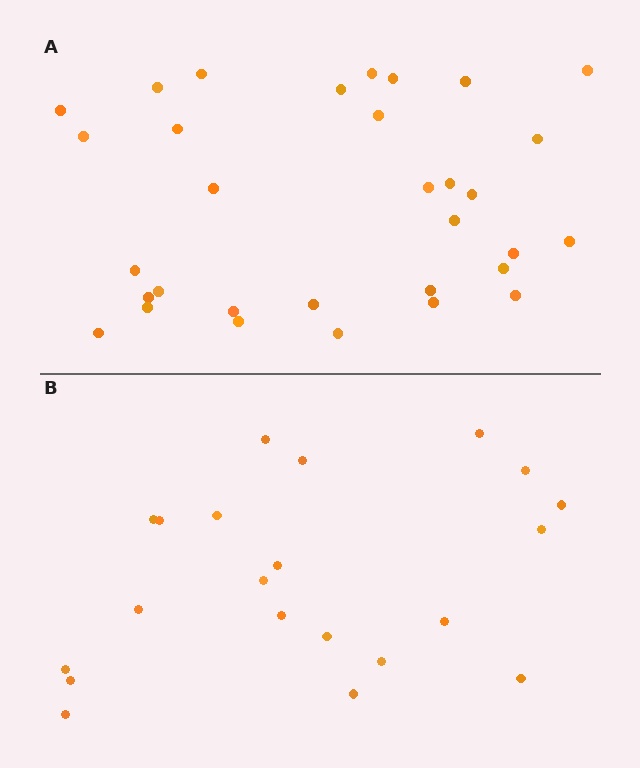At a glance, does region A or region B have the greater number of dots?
Region A (the top region) has more dots.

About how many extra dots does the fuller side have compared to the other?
Region A has roughly 12 or so more dots than region B.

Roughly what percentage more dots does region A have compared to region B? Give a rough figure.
About 50% more.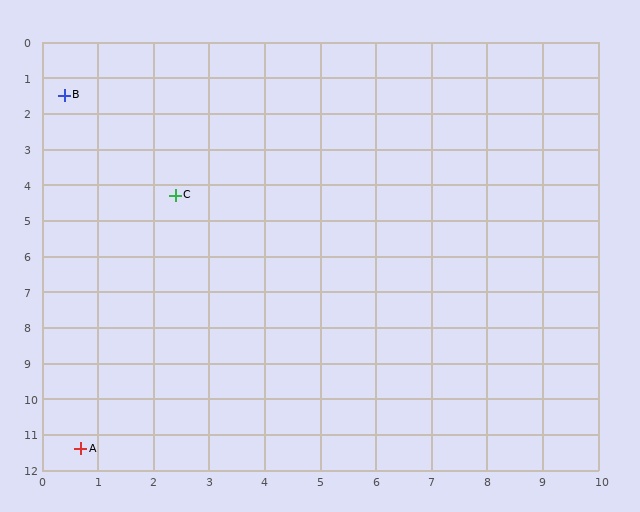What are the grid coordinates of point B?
Point B is at approximately (0.4, 1.5).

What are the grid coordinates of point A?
Point A is at approximately (0.7, 11.4).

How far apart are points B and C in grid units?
Points B and C are about 3.4 grid units apart.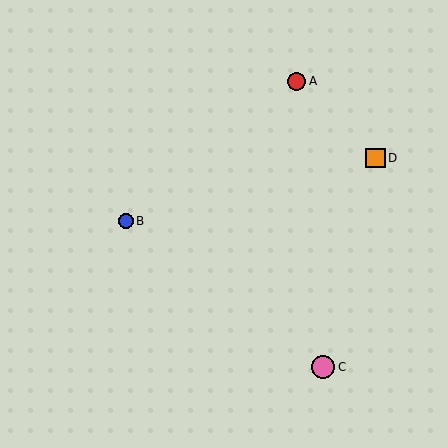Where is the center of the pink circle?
The center of the pink circle is at (323, 367).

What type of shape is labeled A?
Shape A is a red circle.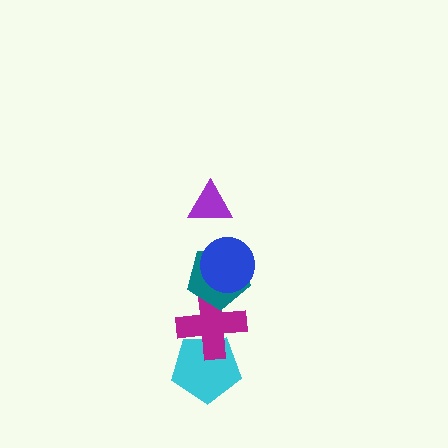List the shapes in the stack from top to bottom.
From top to bottom: the purple triangle, the blue circle, the teal pentagon, the magenta cross, the cyan pentagon.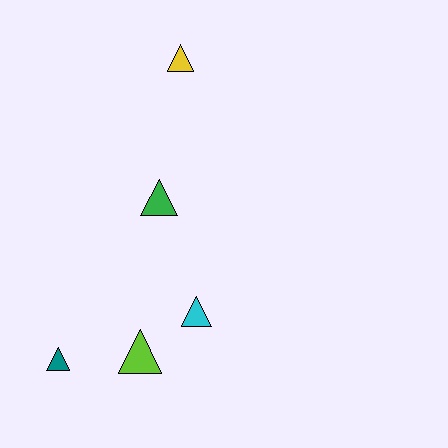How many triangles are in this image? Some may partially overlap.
There are 5 triangles.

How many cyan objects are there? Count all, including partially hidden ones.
There is 1 cyan object.